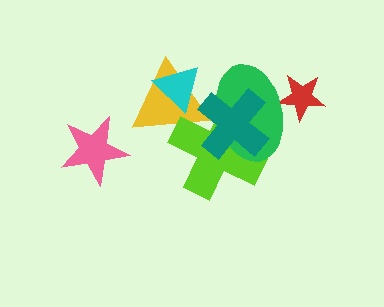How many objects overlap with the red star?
1 object overlaps with the red star.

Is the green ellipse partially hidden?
Yes, it is partially covered by another shape.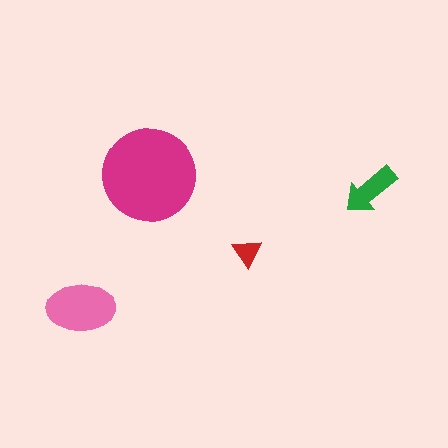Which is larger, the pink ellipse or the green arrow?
The pink ellipse.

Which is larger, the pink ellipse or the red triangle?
The pink ellipse.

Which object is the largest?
The magenta circle.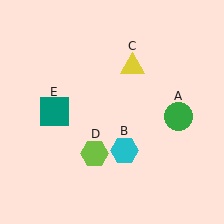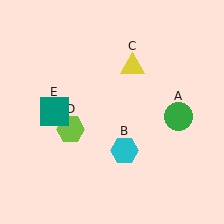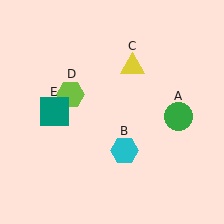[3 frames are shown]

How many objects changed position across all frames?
1 object changed position: lime hexagon (object D).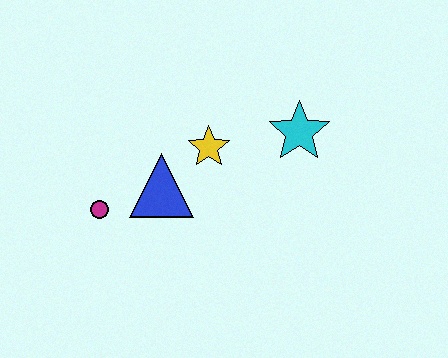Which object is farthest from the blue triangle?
The cyan star is farthest from the blue triangle.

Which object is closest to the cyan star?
The yellow star is closest to the cyan star.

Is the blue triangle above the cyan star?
No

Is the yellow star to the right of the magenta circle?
Yes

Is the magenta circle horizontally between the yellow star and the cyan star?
No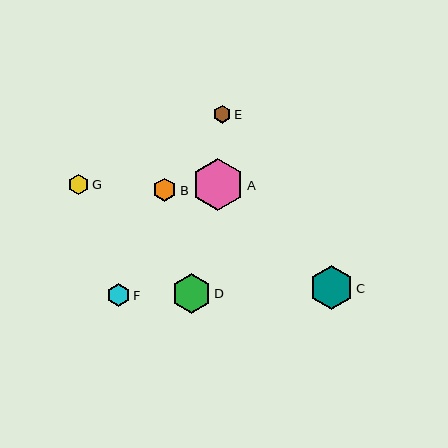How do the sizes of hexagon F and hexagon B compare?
Hexagon F and hexagon B are approximately the same size.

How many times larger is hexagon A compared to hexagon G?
Hexagon A is approximately 2.5 times the size of hexagon G.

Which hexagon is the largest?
Hexagon A is the largest with a size of approximately 52 pixels.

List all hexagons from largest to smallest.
From largest to smallest: A, C, D, F, B, G, E.